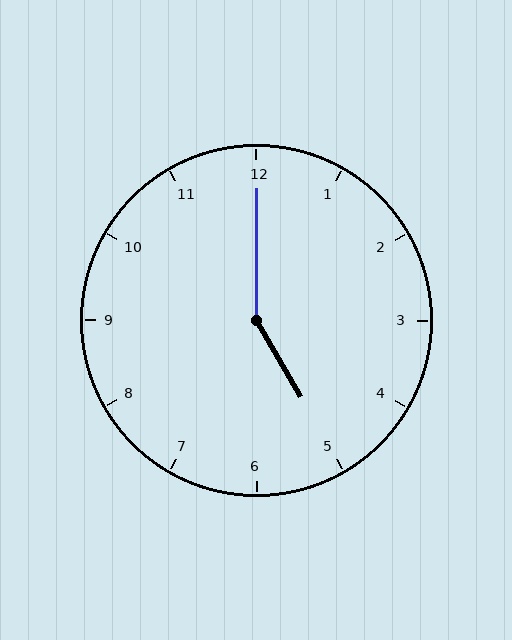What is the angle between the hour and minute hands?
Approximately 150 degrees.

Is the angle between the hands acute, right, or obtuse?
It is obtuse.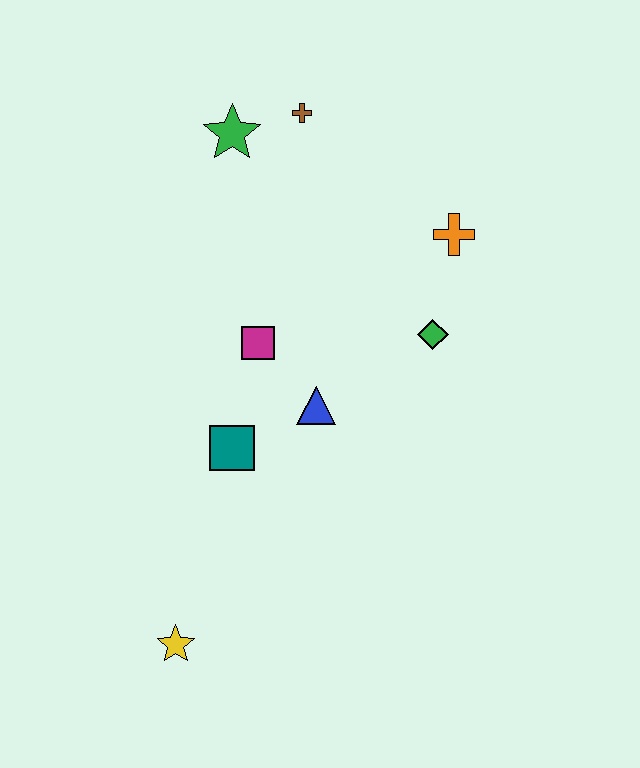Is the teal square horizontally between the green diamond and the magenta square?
No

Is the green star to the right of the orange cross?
No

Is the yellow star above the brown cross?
No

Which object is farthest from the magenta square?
The yellow star is farthest from the magenta square.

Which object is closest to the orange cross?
The green diamond is closest to the orange cross.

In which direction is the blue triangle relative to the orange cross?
The blue triangle is below the orange cross.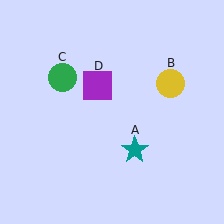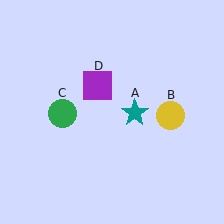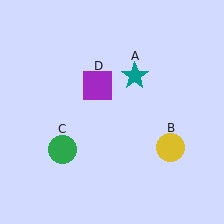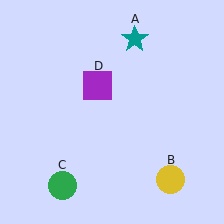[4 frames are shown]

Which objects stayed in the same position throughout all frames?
Purple square (object D) remained stationary.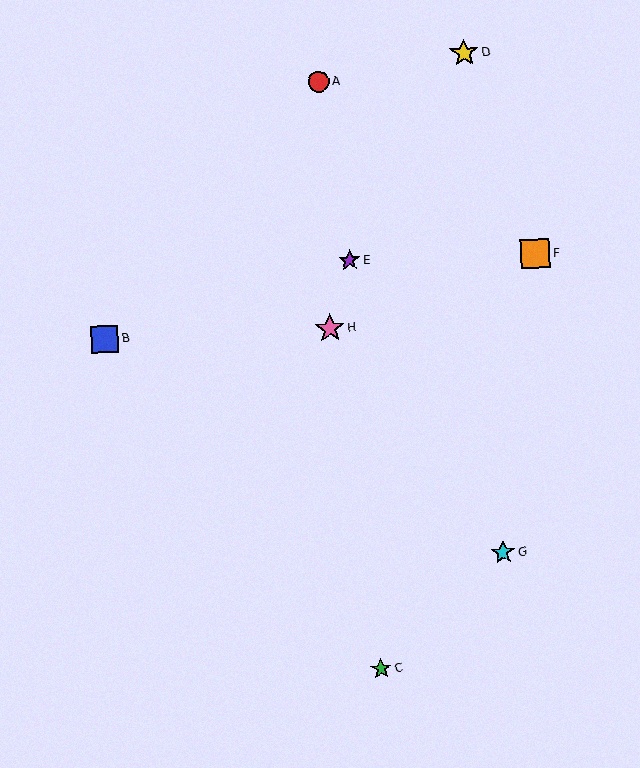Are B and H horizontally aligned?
Yes, both are at y≈339.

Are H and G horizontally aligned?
No, H is at y≈329 and G is at y≈553.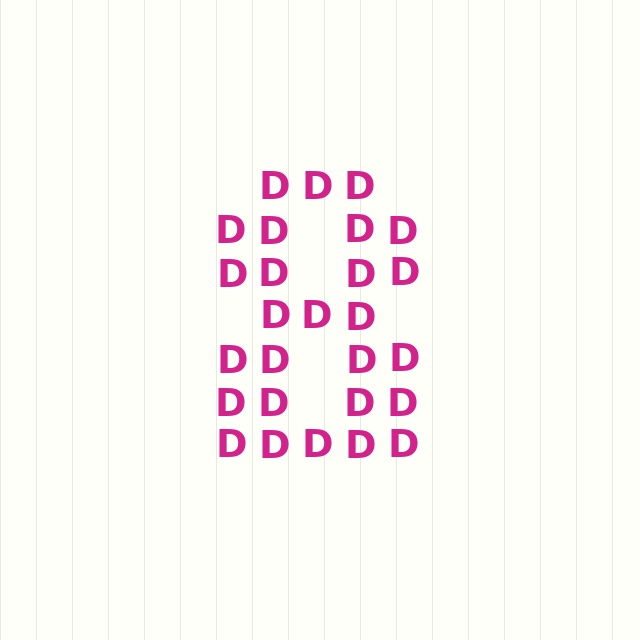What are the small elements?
The small elements are letter D's.